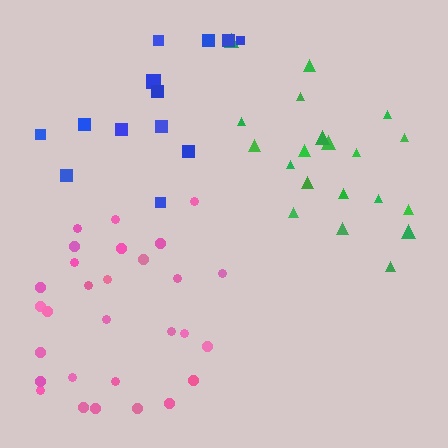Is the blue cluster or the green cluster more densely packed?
Green.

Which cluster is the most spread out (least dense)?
Blue.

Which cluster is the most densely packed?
Pink.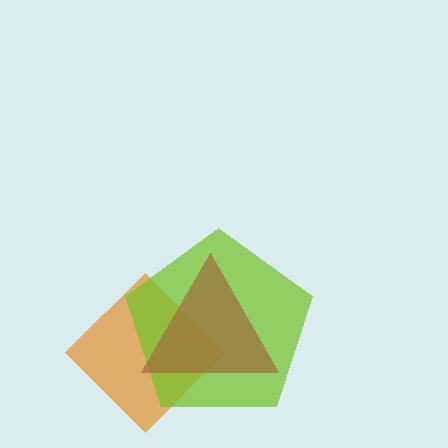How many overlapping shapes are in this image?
There are 3 overlapping shapes in the image.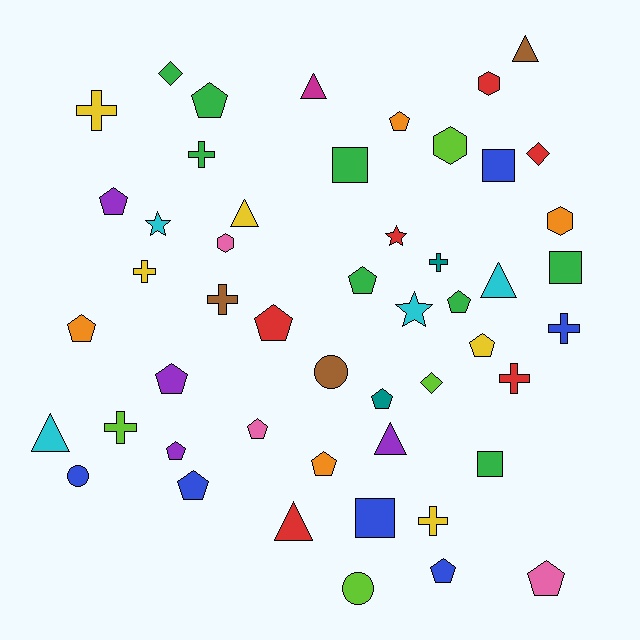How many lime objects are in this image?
There are 4 lime objects.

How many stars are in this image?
There are 3 stars.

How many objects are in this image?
There are 50 objects.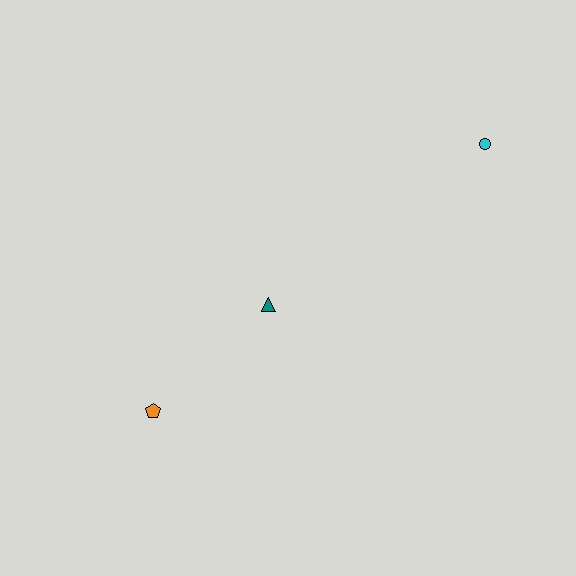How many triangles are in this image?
There is 1 triangle.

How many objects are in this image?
There are 3 objects.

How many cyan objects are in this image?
There is 1 cyan object.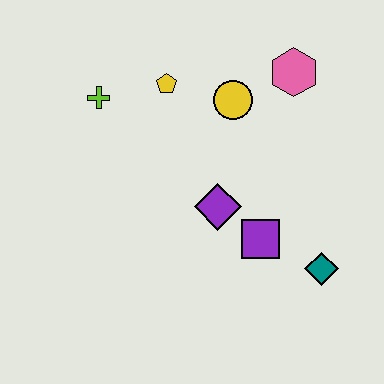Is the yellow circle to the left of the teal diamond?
Yes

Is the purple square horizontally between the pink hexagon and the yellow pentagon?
Yes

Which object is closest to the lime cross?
The yellow pentagon is closest to the lime cross.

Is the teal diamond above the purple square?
No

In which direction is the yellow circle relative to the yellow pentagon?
The yellow circle is to the right of the yellow pentagon.